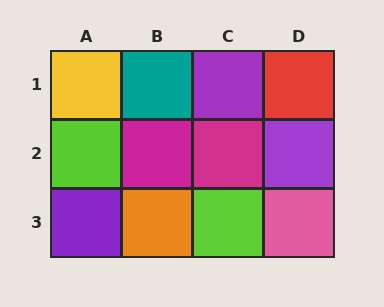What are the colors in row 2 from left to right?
Lime, magenta, magenta, purple.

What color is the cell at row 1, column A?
Yellow.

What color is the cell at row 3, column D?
Pink.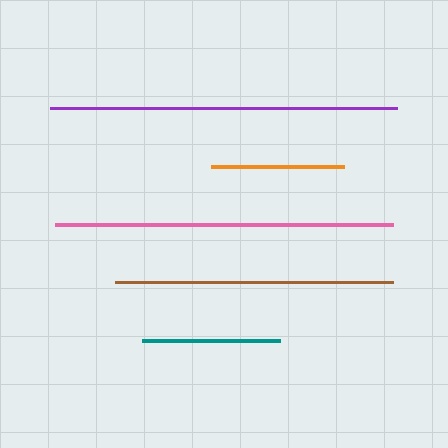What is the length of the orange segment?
The orange segment is approximately 133 pixels long.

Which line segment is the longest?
The purple line is the longest at approximately 348 pixels.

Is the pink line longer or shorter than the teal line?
The pink line is longer than the teal line.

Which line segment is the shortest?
The orange line is the shortest at approximately 133 pixels.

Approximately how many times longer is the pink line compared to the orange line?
The pink line is approximately 2.5 times the length of the orange line.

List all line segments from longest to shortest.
From longest to shortest: purple, pink, brown, teal, orange.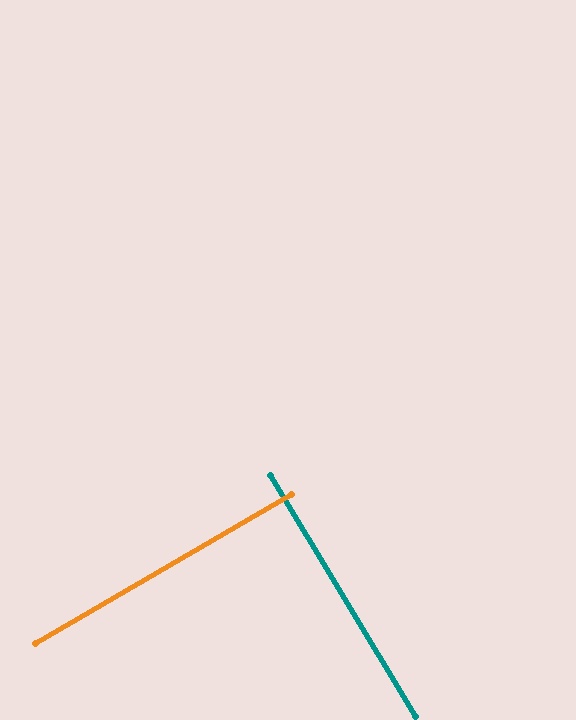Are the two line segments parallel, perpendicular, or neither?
Perpendicular — they meet at approximately 89°.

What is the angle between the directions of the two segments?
Approximately 89 degrees.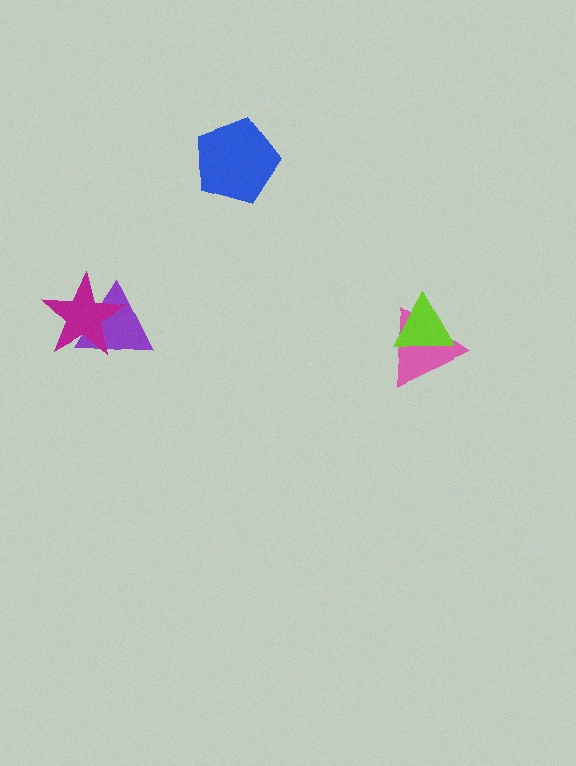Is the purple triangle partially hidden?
Yes, it is partially covered by another shape.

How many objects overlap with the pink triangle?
1 object overlaps with the pink triangle.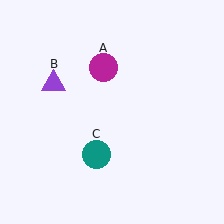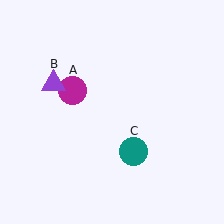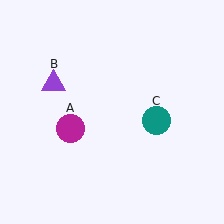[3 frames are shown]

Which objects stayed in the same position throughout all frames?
Purple triangle (object B) remained stationary.